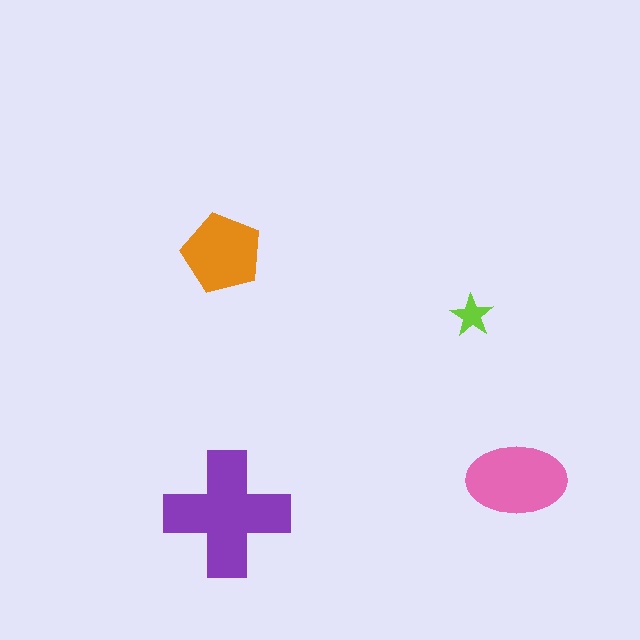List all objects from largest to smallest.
The purple cross, the pink ellipse, the orange pentagon, the lime star.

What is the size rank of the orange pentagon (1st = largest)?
3rd.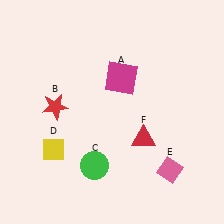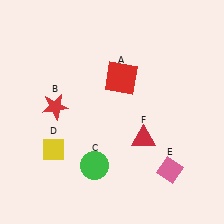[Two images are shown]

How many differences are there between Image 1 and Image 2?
There is 1 difference between the two images.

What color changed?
The square (A) changed from magenta in Image 1 to red in Image 2.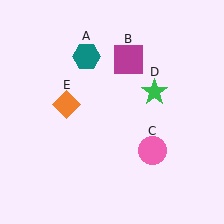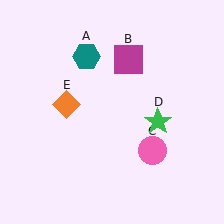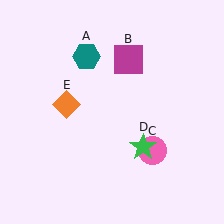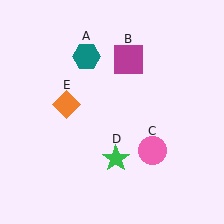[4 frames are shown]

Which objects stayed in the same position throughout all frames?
Teal hexagon (object A) and magenta square (object B) and pink circle (object C) and orange diamond (object E) remained stationary.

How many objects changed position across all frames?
1 object changed position: green star (object D).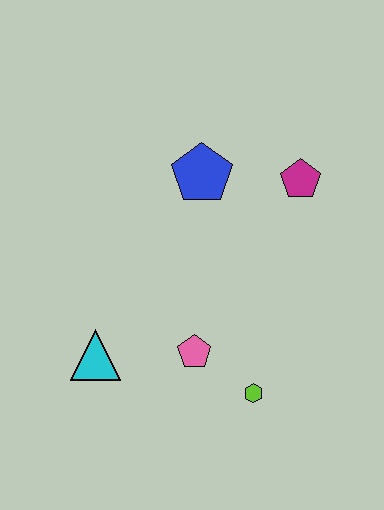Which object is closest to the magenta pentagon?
The blue pentagon is closest to the magenta pentagon.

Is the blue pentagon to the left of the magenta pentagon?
Yes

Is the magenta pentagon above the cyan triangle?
Yes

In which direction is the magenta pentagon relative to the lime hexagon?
The magenta pentagon is above the lime hexagon.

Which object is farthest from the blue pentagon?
The lime hexagon is farthest from the blue pentagon.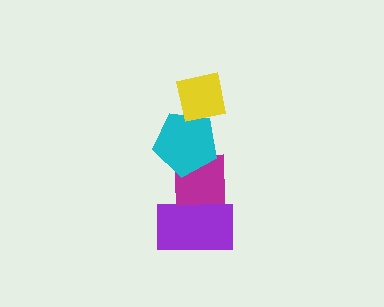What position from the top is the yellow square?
The yellow square is 1st from the top.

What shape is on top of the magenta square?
The cyan pentagon is on top of the magenta square.